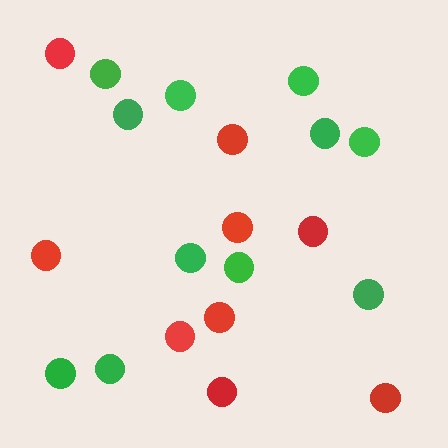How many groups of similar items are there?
There are 2 groups: one group of red circles (9) and one group of green circles (11).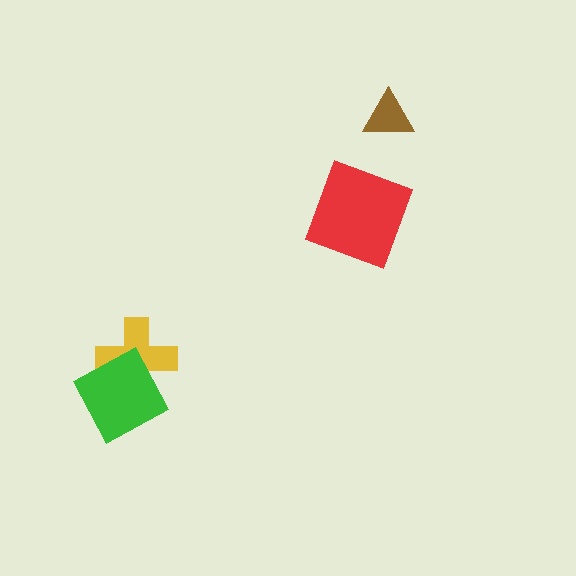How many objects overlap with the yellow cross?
1 object overlaps with the yellow cross.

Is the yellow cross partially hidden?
Yes, it is partially covered by another shape.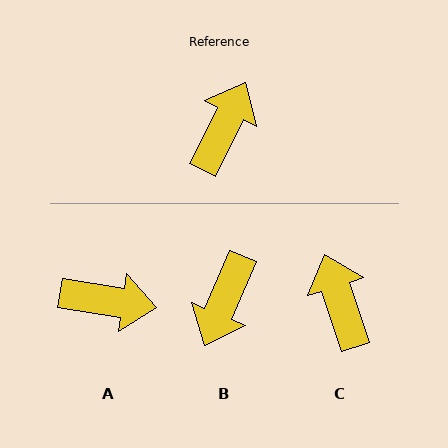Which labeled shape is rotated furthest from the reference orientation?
B, about 177 degrees away.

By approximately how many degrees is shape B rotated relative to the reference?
Approximately 177 degrees clockwise.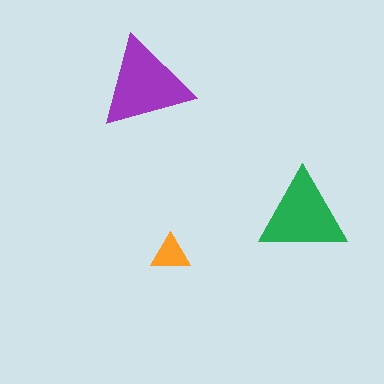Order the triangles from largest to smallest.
the purple one, the green one, the orange one.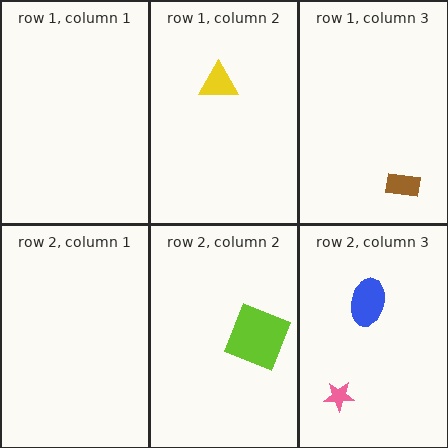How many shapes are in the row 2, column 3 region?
2.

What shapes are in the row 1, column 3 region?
The brown rectangle.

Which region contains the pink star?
The row 2, column 3 region.